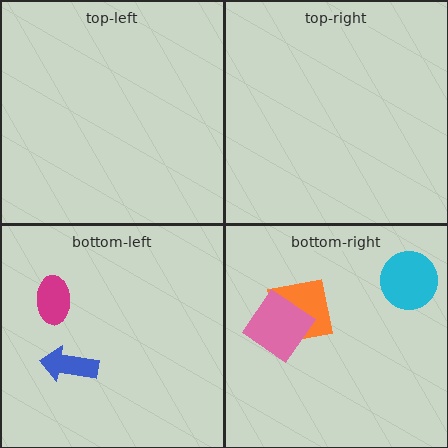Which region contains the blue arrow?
The bottom-left region.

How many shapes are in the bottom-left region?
2.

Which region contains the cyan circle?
The bottom-right region.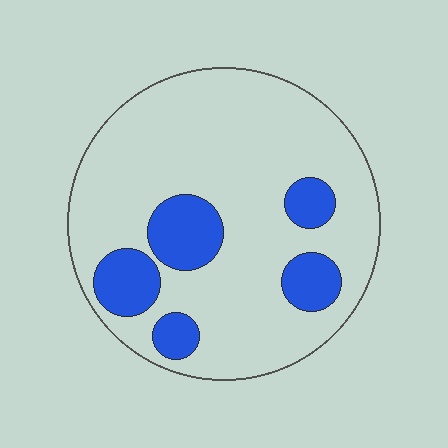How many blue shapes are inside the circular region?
5.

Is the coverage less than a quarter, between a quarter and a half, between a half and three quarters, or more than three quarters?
Less than a quarter.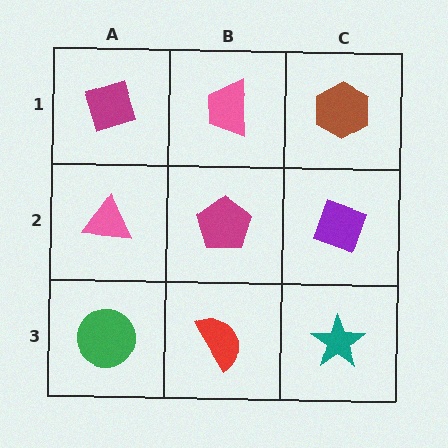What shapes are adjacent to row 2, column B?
A pink trapezoid (row 1, column B), a red semicircle (row 3, column B), a pink triangle (row 2, column A), a purple diamond (row 2, column C).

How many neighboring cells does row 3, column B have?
3.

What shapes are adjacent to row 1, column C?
A purple diamond (row 2, column C), a pink trapezoid (row 1, column B).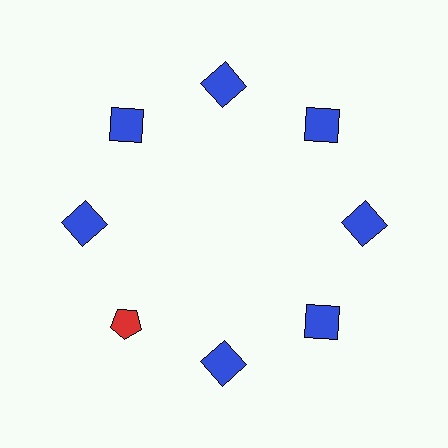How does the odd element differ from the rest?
It differs in both color (red instead of blue) and shape (pentagon instead of square).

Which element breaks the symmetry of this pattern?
The red pentagon at roughly the 8 o'clock position breaks the symmetry. All other shapes are blue squares.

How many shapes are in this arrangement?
There are 8 shapes arranged in a ring pattern.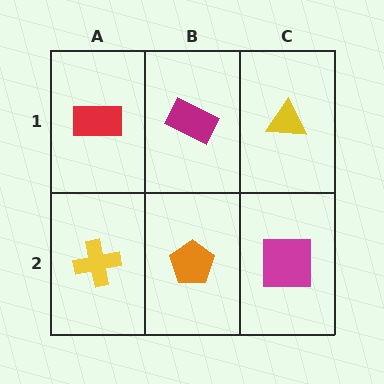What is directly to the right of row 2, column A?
An orange pentagon.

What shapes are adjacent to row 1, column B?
An orange pentagon (row 2, column B), a red rectangle (row 1, column A), a yellow triangle (row 1, column C).